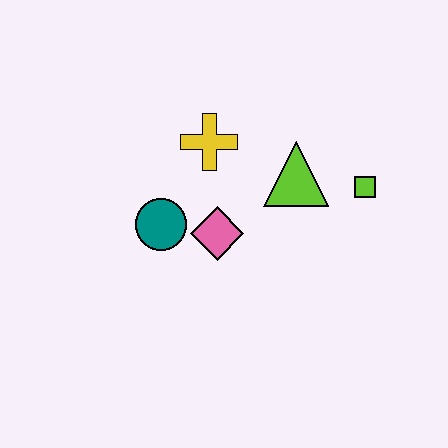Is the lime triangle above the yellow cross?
No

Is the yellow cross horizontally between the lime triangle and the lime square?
No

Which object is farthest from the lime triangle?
The teal circle is farthest from the lime triangle.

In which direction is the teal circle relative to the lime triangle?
The teal circle is to the left of the lime triangle.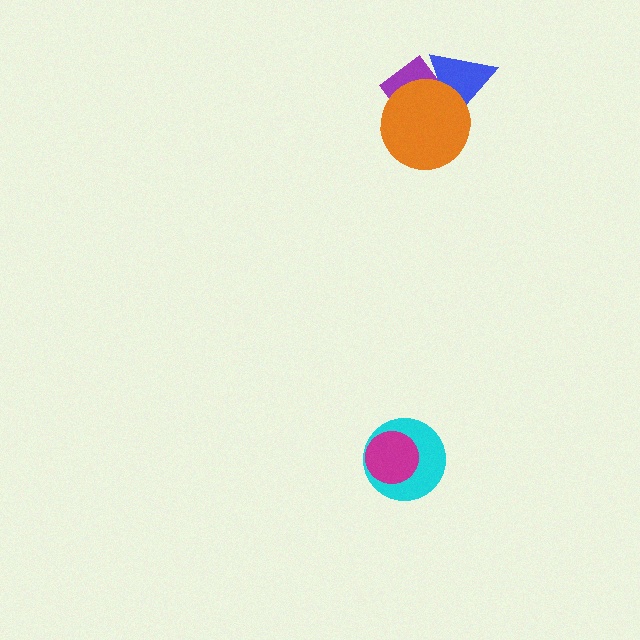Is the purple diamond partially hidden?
Yes, it is partially covered by another shape.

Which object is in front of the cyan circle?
The magenta circle is in front of the cyan circle.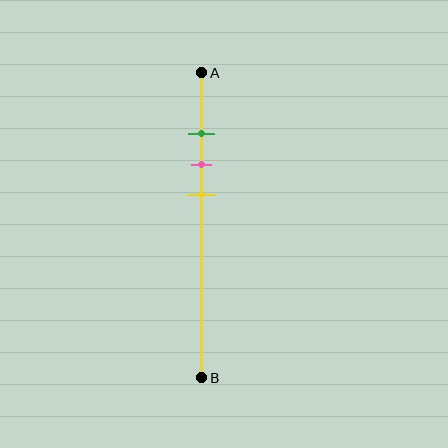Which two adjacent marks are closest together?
The green and pink marks are the closest adjacent pair.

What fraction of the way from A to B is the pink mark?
The pink mark is approximately 30% (0.3) of the way from A to B.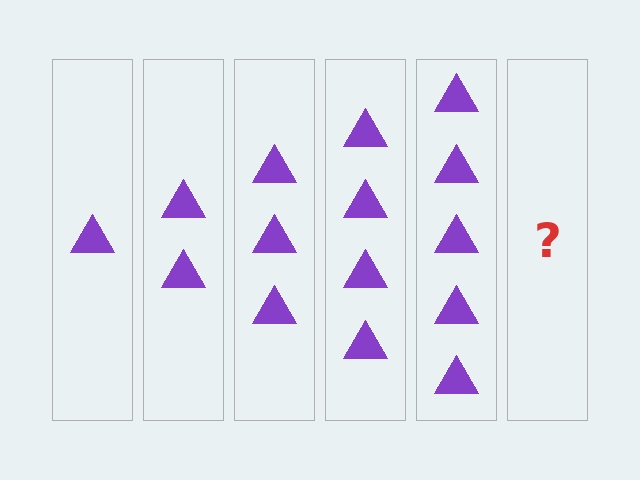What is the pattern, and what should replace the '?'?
The pattern is that each step adds one more triangle. The '?' should be 6 triangles.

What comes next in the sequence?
The next element should be 6 triangles.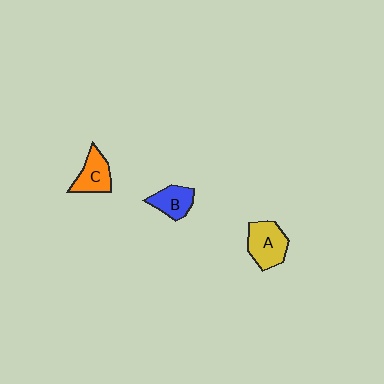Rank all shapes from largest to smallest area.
From largest to smallest: A (yellow), C (orange), B (blue).